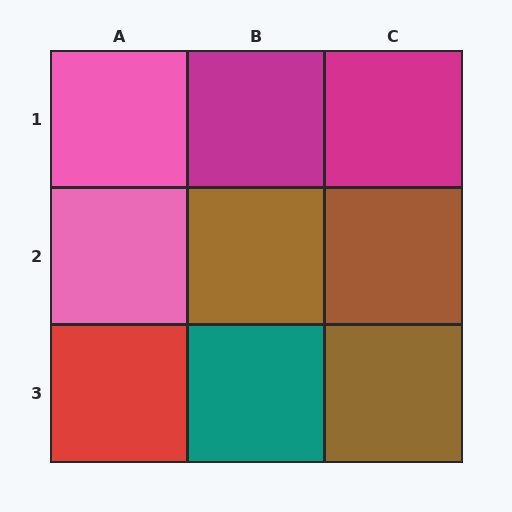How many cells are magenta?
2 cells are magenta.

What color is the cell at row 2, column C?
Brown.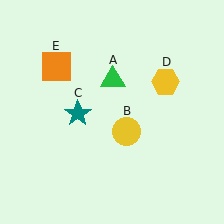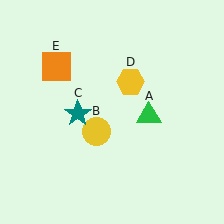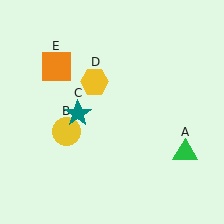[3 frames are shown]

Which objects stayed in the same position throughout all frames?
Teal star (object C) and orange square (object E) remained stationary.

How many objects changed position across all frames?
3 objects changed position: green triangle (object A), yellow circle (object B), yellow hexagon (object D).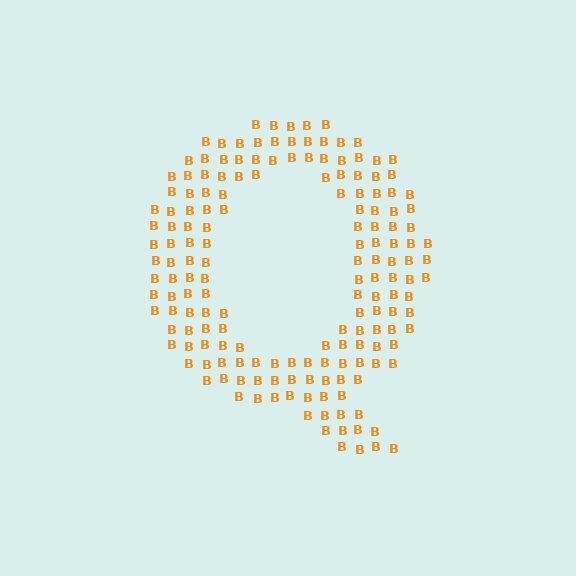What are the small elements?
The small elements are letter B's.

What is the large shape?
The large shape is the letter Q.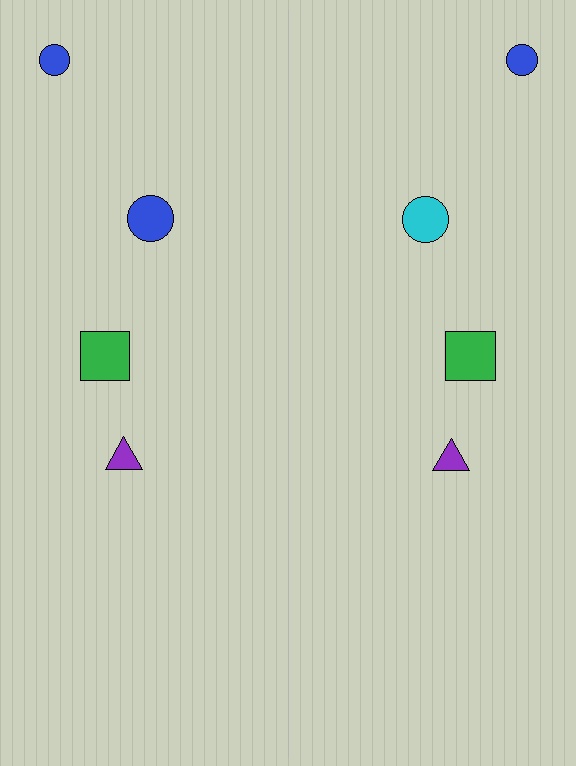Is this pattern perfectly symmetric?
No, the pattern is not perfectly symmetric. The cyan circle on the right side breaks the symmetry — its mirror counterpart is blue.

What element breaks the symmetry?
The cyan circle on the right side breaks the symmetry — its mirror counterpart is blue.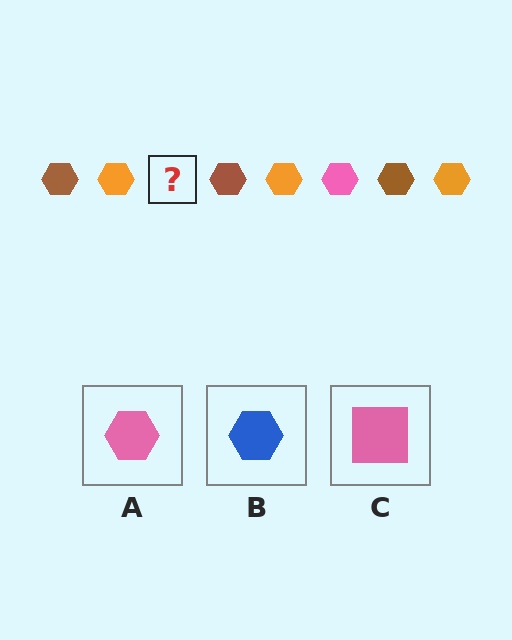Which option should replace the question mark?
Option A.